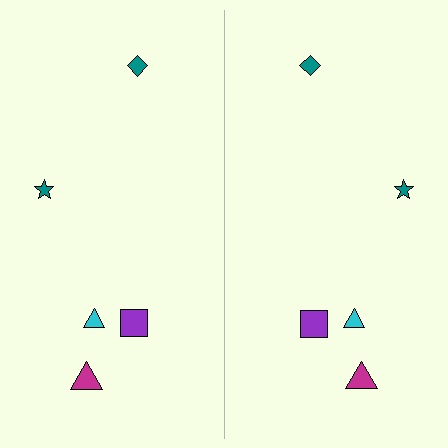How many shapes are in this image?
There are 10 shapes in this image.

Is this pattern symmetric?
Yes, this pattern has bilateral (reflection) symmetry.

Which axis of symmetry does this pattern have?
The pattern has a vertical axis of symmetry running through the center of the image.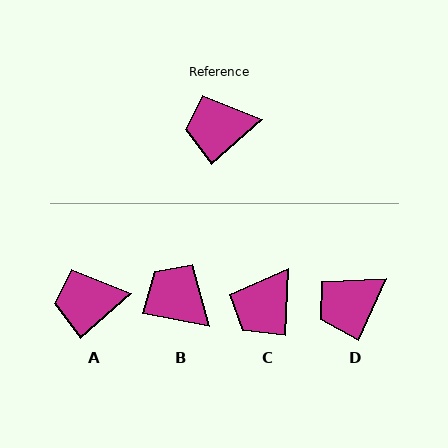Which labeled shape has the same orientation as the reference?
A.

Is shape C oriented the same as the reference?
No, it is off by about 46 degrees.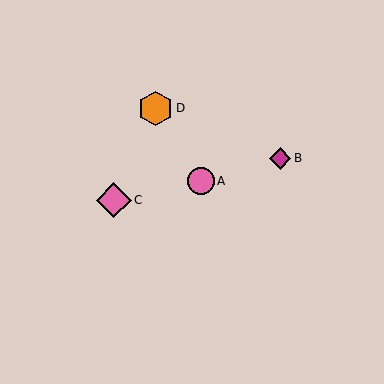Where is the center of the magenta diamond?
The center of the magenta diamond is at (280, 159).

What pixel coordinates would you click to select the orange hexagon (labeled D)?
Click at (156, 108) to select the orange hexagon D.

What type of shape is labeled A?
Shape A is a pink circle.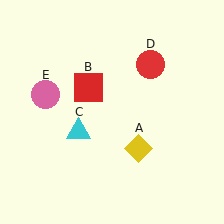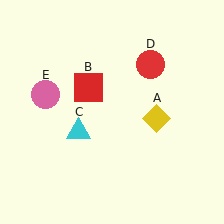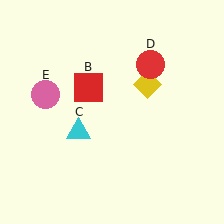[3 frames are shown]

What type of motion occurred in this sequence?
The yellow diamond (object A) rotated counterclockwise around the center of the scene.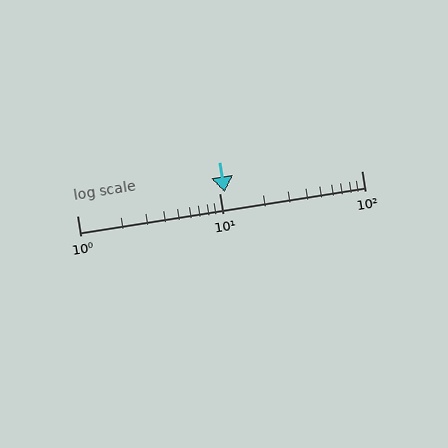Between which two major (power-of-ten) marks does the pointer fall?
The pointer is between 10 and 100.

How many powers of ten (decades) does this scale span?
The scale spans 2 decades, from 1 to 100.